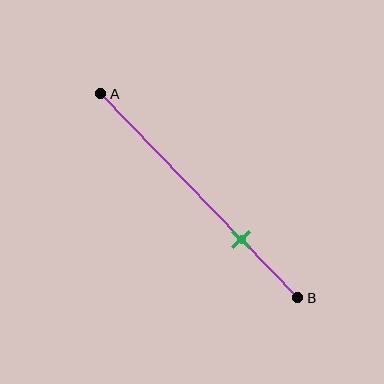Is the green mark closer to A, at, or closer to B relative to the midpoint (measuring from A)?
The green mark is closer to point B than the midpoint of segment AB.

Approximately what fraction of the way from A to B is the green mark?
The green mark is approximately 70% of the way from A to B.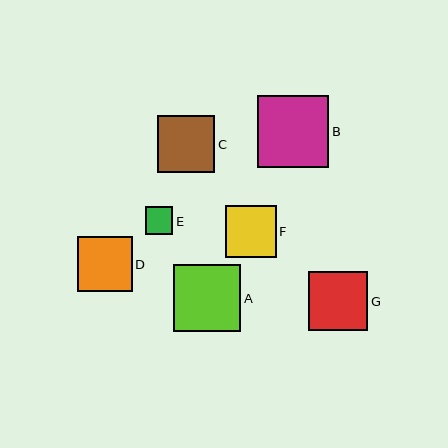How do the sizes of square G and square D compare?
Square G and square D are approximately the same size.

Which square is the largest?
Square B is the largest with a size of approximately 71 pixels.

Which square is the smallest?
Square E is the smallest with a size of approximately 28 pixels.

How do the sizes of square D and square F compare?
Square D and square F are approximately the same size.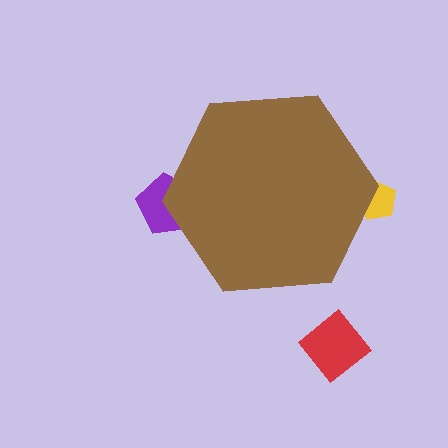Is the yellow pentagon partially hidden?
Yes, the yellow pentagon is partially hidden behind the brown hexagon.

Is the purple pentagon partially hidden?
Yes, the purple pentagon is partially hidden behind the brown hexagon.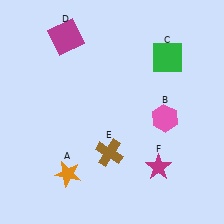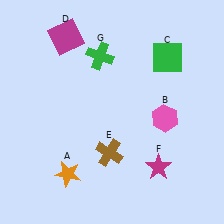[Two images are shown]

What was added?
A green cross (G) was added in Image 2.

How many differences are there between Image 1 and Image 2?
There is 1 difference between the two images.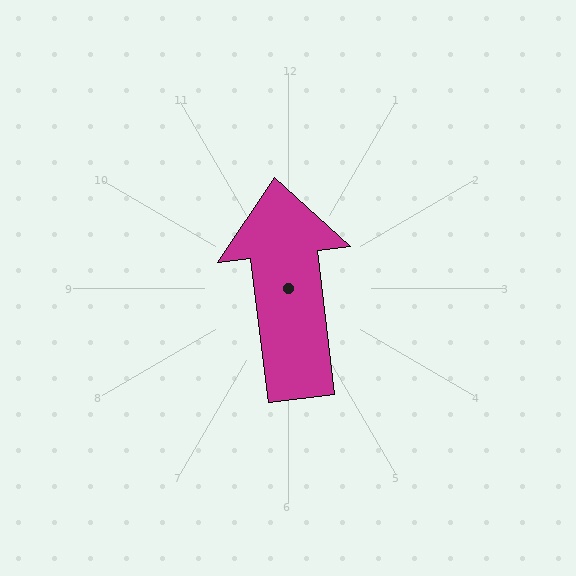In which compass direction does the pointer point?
North.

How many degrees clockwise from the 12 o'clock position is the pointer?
Approximately 353 degrees.